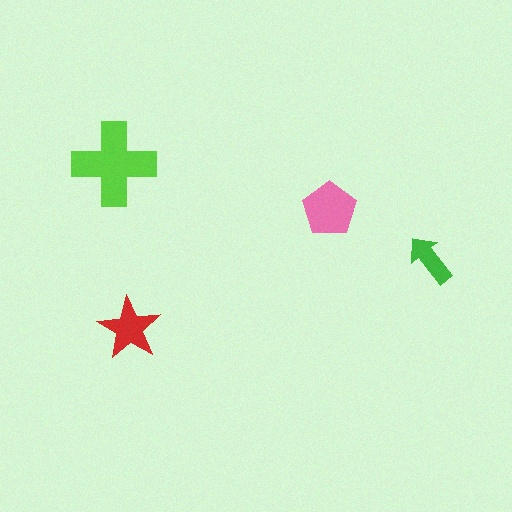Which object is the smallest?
The green arrow.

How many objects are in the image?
There are 4 objects in the image.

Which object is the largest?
The lime cross.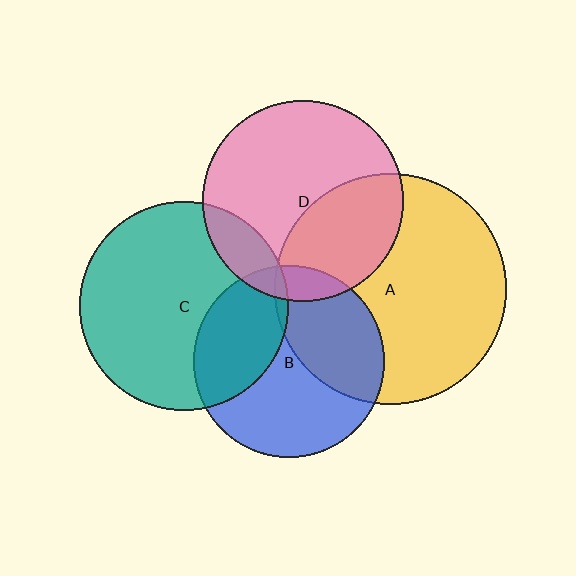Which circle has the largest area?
Circle A (yellow).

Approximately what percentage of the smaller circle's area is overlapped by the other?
Approximately 35%.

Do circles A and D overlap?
Yes.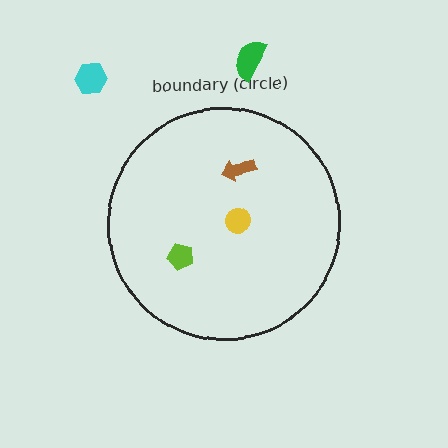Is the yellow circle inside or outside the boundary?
Inside.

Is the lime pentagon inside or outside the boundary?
Inside.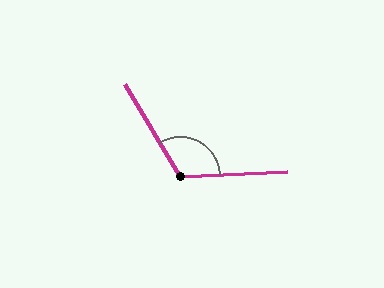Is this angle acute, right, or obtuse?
It is obtuse.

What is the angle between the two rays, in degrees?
Approximately 118 degrees.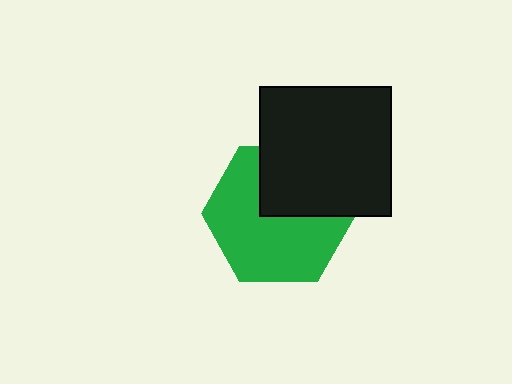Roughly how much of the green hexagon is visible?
About half of it is visible (roughly 64%).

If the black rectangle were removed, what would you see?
You would see the complete green hexagon.